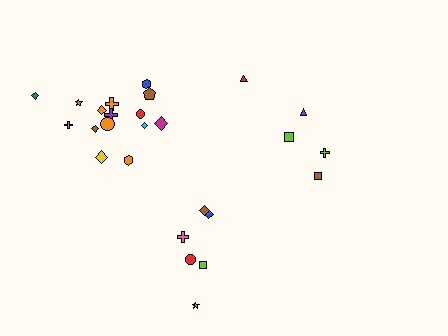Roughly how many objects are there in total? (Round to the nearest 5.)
Roughly 25 objects in total.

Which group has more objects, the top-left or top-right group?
The top-left group.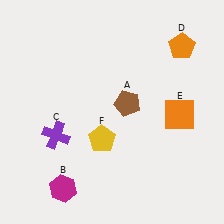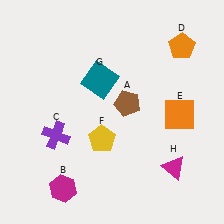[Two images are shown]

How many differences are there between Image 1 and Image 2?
There are 2 differences between the two images.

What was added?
A teal square (G), a magenta triangle (H) were added in Image 2.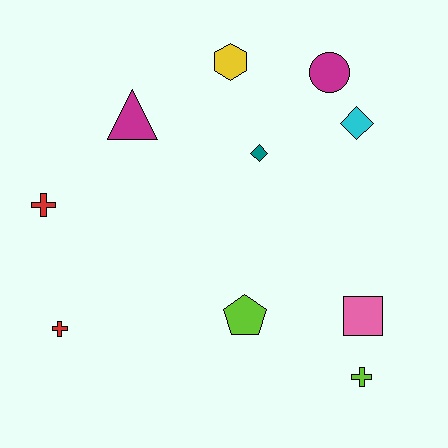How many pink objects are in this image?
There is 1 pink object.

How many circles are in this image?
There is 1 circle.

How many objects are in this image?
There are 10 objects.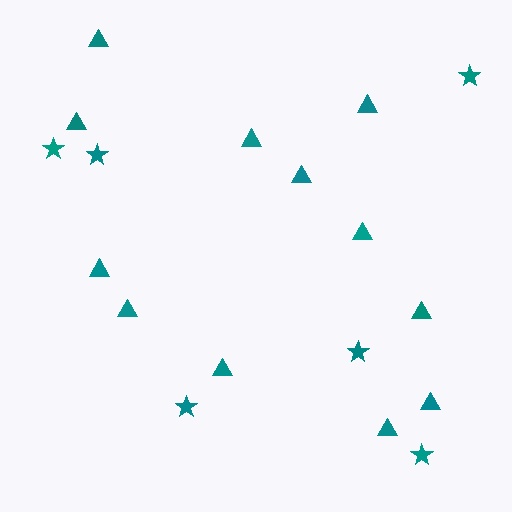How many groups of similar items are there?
There are 2 groups: one group of triangles (12) and one group of stars (6).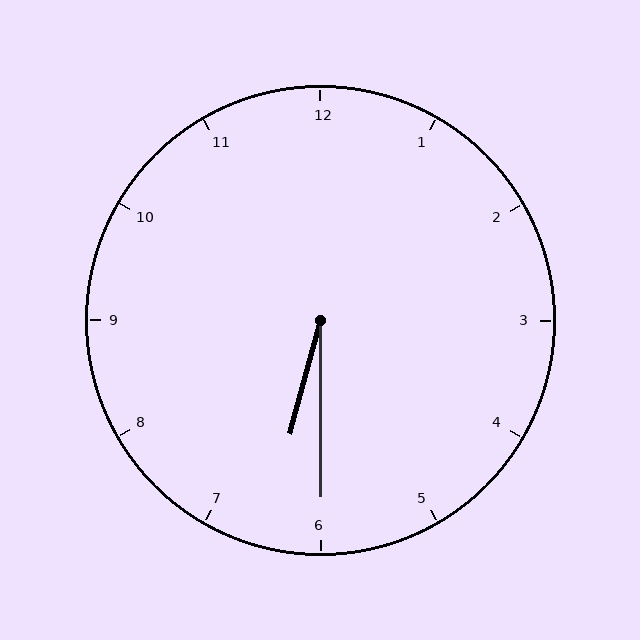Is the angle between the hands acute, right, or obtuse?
It is acute.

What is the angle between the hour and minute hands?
Approximately 15 degrees.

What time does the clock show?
6:30.